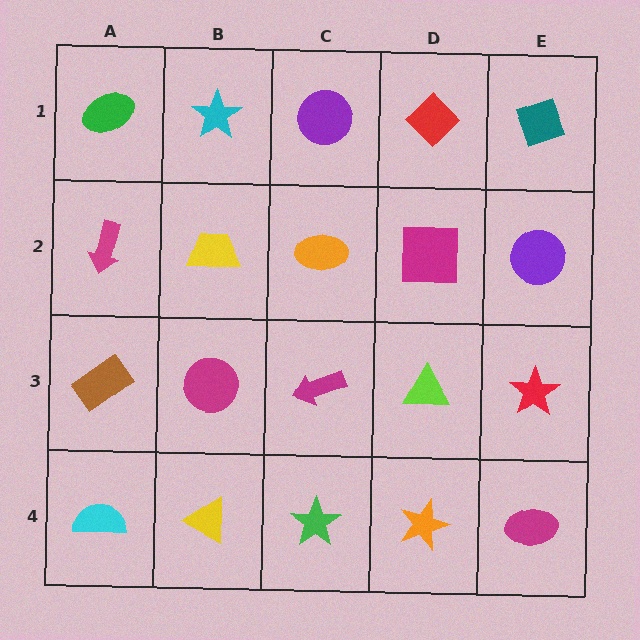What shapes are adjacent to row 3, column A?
A magenta arrow (row 2, column A), a cyan semicircle (row 4, column A), a magenta circle (row 3, column B).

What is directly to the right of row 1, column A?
A cyan star.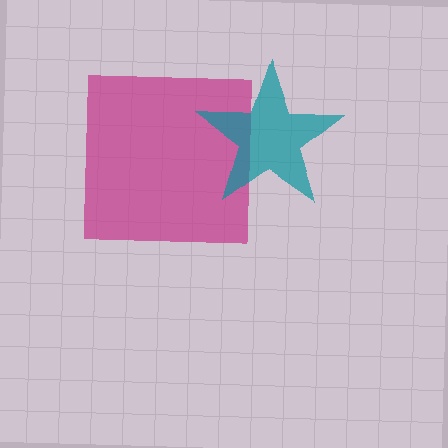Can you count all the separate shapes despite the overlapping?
Yes, there are 2 separate shapes.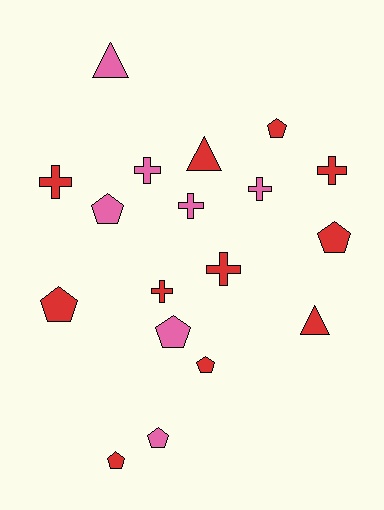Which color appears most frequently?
Red, with 11 objects.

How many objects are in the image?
There are 18 objects.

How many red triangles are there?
There are 2 red triangles.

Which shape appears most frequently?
Pentagon, with 8 objects.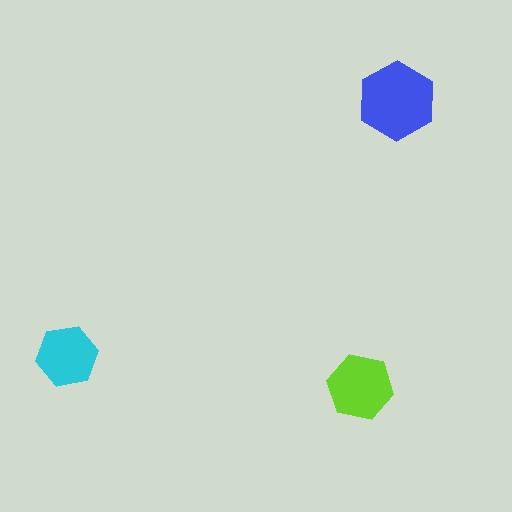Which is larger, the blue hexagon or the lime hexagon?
The blue one.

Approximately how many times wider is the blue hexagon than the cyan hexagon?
About 1.5 times wider.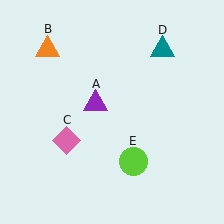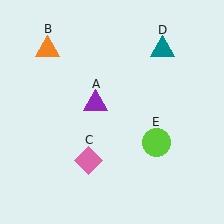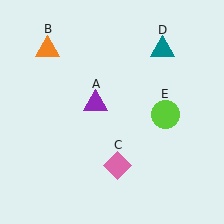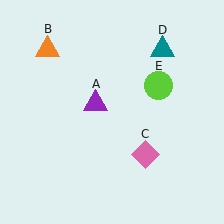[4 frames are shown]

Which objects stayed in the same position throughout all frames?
Purple triangle (object A) and orange triangle (object B) and teal triangle (object D) remained stationary.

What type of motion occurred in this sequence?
The pink diamond (object C), lime circle (object E) rotated counterclockwise around the center of the scene.